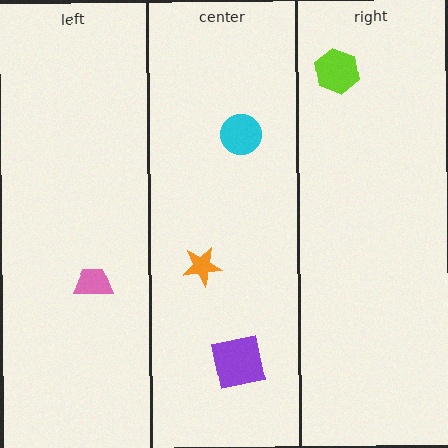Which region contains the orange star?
The center region.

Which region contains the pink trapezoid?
The left region.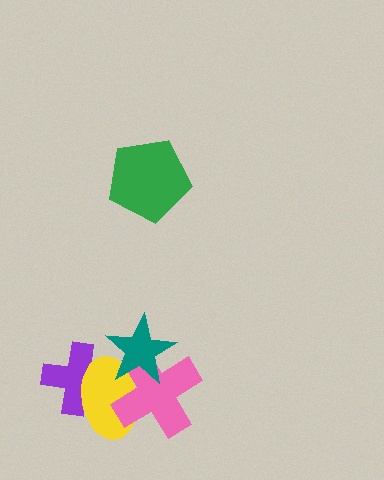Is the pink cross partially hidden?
Yes, it is partially covered by another shape.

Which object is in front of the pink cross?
The teal star is in front of the pink cross.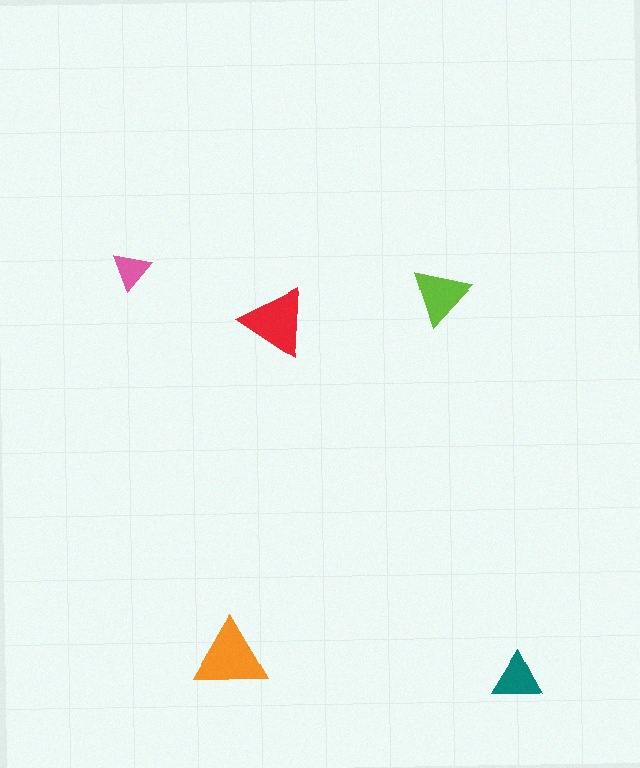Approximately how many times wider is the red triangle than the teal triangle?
About 1.5 times wider.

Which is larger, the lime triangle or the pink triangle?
The lime one.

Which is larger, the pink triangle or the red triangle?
The red one.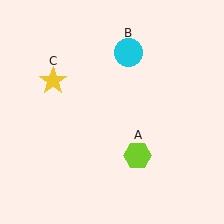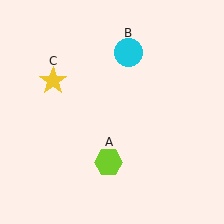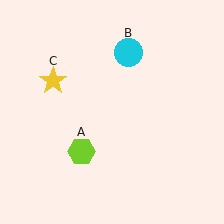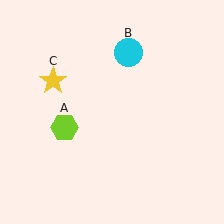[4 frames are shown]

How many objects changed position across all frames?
1 object changed position: lime hexagon (object A).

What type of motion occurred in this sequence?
The lime hexagon (object A) rotated clockwise around the center of the scene.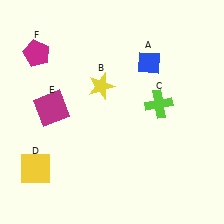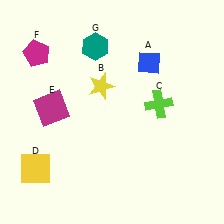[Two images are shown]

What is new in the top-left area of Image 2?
A teal hexagon (G) was added in the top-left area of Image 2.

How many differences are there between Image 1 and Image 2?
There is 1 difference between the two images.